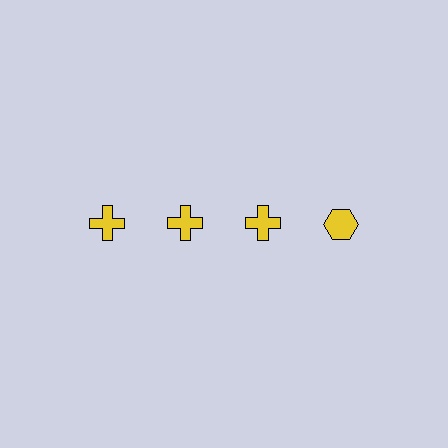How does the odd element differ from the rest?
It has a different shape: hexagon instead of cross.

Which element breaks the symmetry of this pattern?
The yellow hexagon in the top row, second from right column breaks the symmetry. All other shapes are yellow crosses.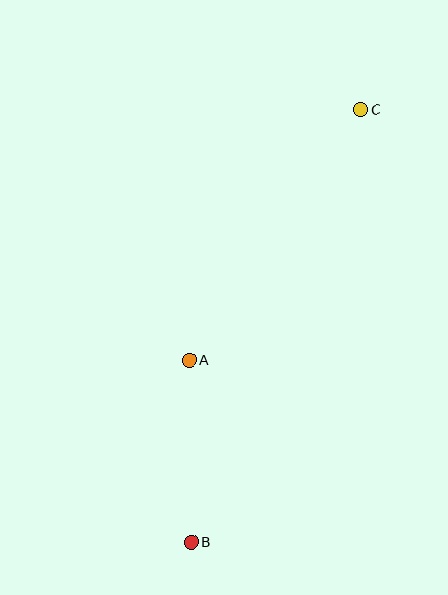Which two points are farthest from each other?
Points B and C are farthest from each other.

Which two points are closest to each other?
Points A and B are closest to each other.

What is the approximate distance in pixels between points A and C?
The distance between A and C is approximately 304 pixels.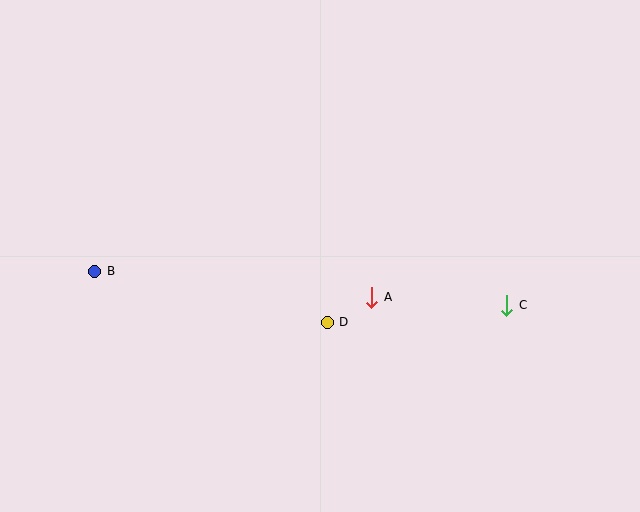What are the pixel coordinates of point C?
Point C is at (507, 305).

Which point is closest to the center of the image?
Point A at (372, 297) is closest to the center.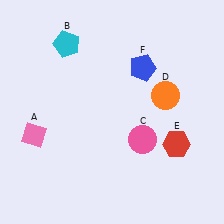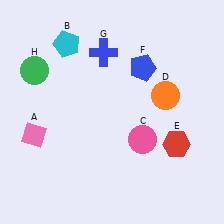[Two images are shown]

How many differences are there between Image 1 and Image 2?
There are 2 differences between the two images.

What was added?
A blue cross (G), a green circle (H) were added in Image 2.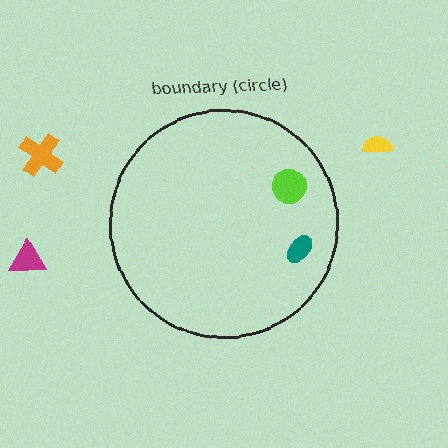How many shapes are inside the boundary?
2 inside, 3 outside.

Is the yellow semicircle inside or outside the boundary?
Outside.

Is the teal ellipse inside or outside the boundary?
Inside.